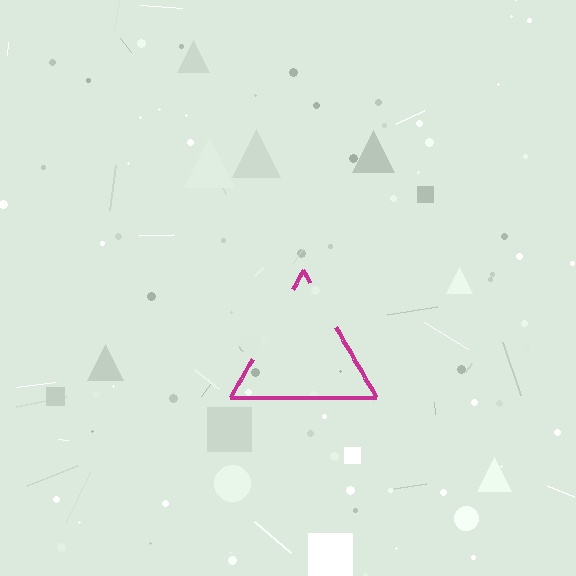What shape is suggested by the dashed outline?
The dashed outline suggests a triangle.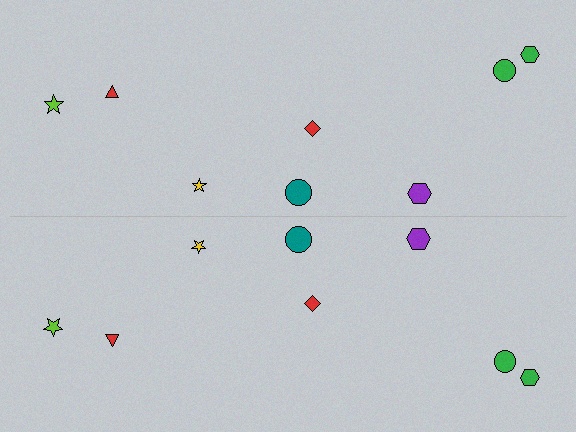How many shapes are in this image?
There are 16 shapes in this image.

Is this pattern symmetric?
Yes, this pattern has bilateral (reflection) symmetry.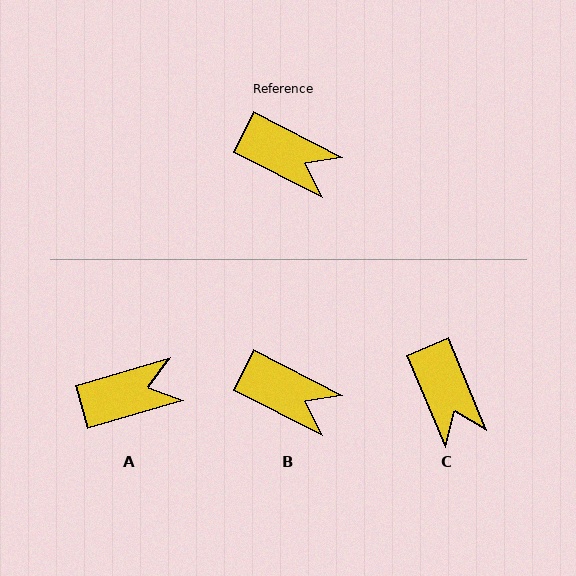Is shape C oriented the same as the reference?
No, it is off by about 40 degrees.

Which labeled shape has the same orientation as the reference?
B.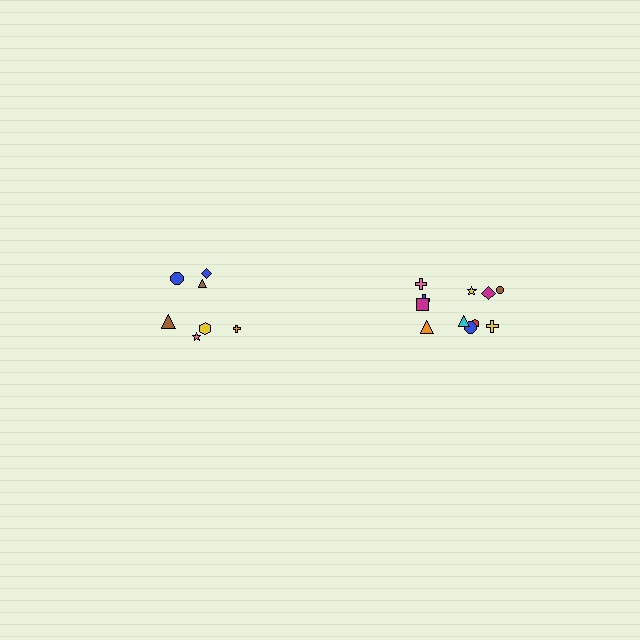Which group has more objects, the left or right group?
The right group.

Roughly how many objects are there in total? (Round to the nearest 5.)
Roughly 20 objects in total.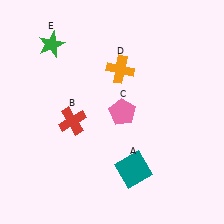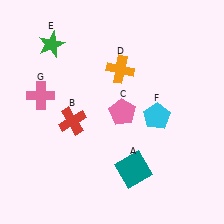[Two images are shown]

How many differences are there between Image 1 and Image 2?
There are 2 differences between the two images.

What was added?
A cyan pentagon (F), a pink cross (G) were added in Image 2.